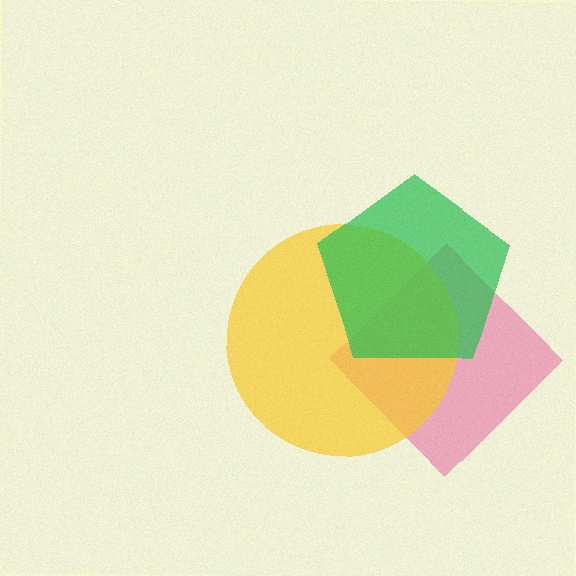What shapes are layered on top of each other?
The layered shapes are: a pink diamond, a yellow circle, a green pentagon.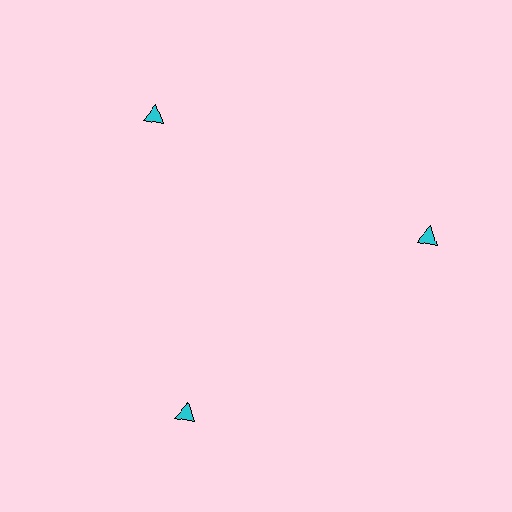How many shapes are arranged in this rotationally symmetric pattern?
There are 3 shapes, arranged in 3 groups of 1.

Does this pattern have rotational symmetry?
Yes, this pattern has 3-fold rotational symmetry. It looks the same after rotating 120 degrees around the center.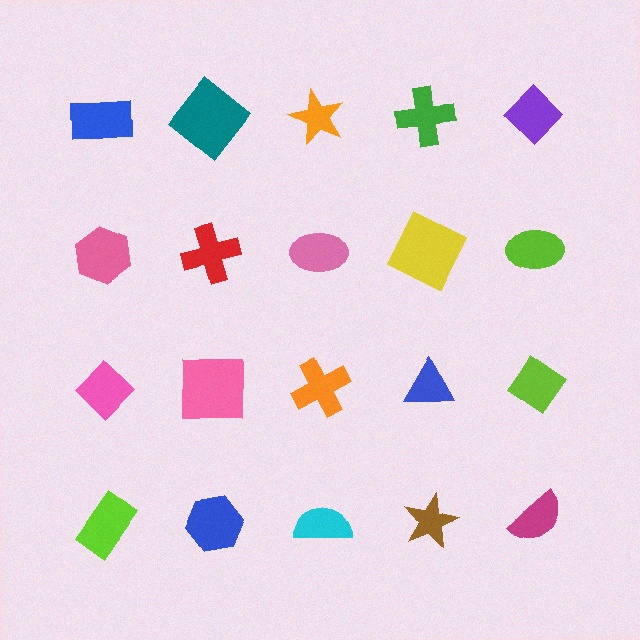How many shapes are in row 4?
5 shapes.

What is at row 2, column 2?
A red cross.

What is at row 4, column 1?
A lime rectangle.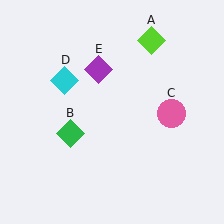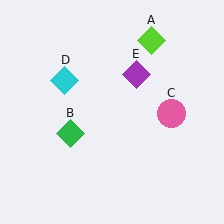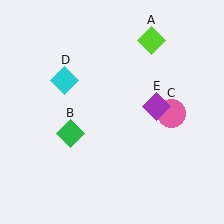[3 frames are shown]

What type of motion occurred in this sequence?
The purple diamond (object E) rotated clockwise around the center of the scene.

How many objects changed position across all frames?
1 object changed position: purple diamond (object E).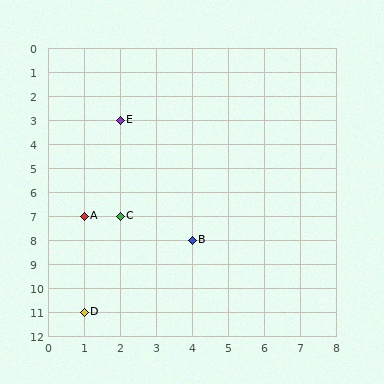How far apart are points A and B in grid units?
Points A and B are 3 columns and 1 row apart (about 3.2 grid units diagonally).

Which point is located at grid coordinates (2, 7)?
Point C is at (2, 7).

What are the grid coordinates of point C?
Point C is at grid coordinates (2, 7).